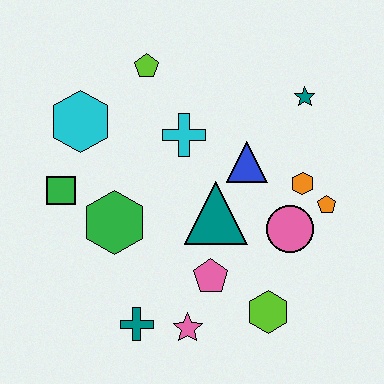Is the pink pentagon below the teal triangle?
Yes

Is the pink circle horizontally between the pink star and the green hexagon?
No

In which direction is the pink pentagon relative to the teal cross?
The pink pentagon is to the right of the teal cross.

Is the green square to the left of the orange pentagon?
Yes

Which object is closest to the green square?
The green hexagon is closest to the green square.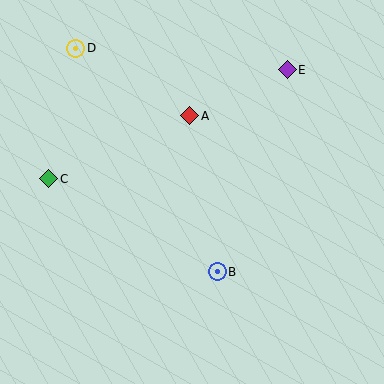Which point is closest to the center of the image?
Point A at (190, 116) is closest to the center.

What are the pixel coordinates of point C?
Point C is at (49, 179).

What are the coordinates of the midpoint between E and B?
The midpoint between E and B is at (252, 171).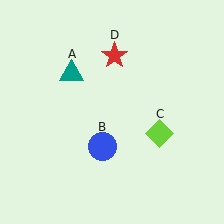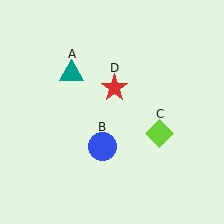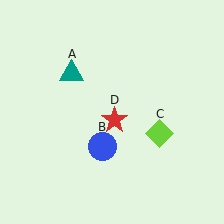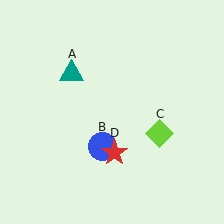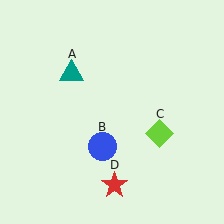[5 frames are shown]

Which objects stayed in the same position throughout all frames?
Teal triangle (object A) and blue circle (object B) and lime diamond (object C) remained stationary.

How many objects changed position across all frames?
1 object changed position: red star (object D).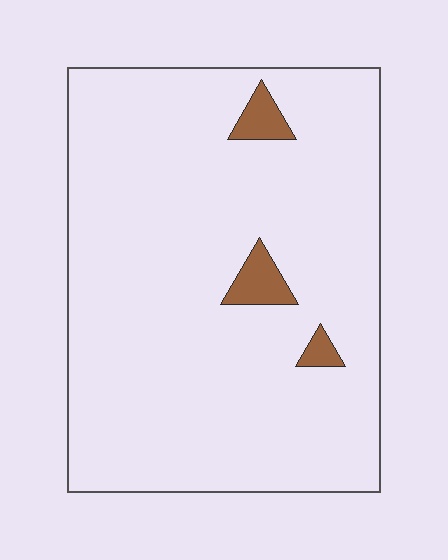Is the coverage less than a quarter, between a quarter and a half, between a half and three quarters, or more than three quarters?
Less than a quarter.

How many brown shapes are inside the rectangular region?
3.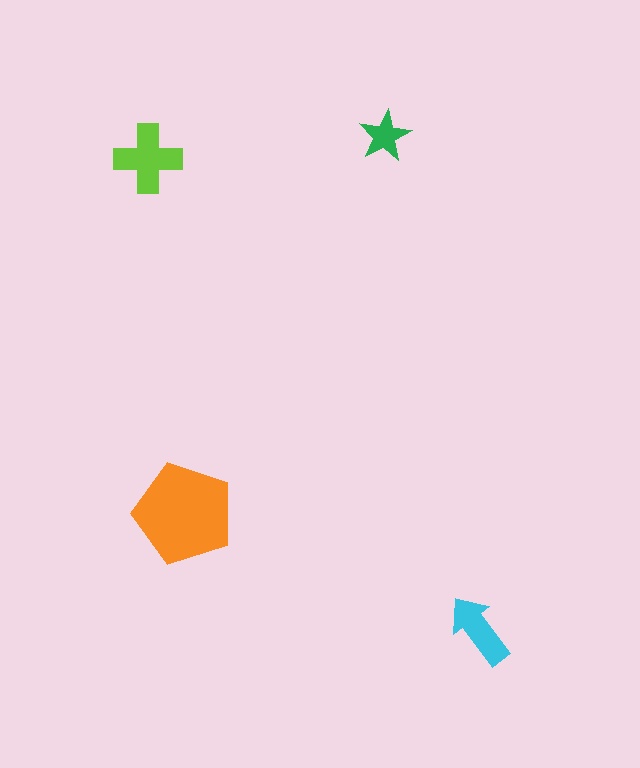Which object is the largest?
The orange pentagon.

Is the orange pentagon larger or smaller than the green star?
Larger.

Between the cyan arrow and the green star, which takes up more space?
The cyan arrow.